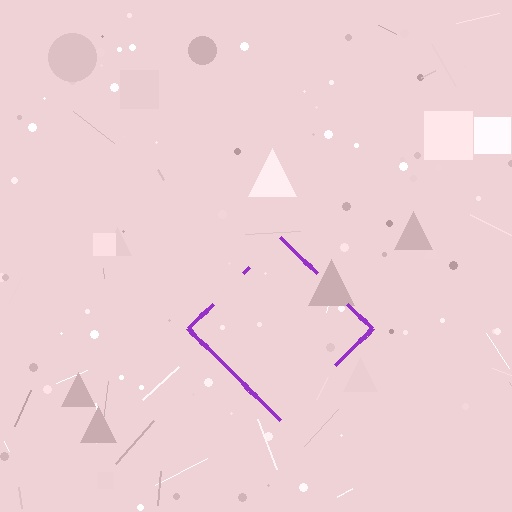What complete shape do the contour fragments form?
The contour fragments form a diamond.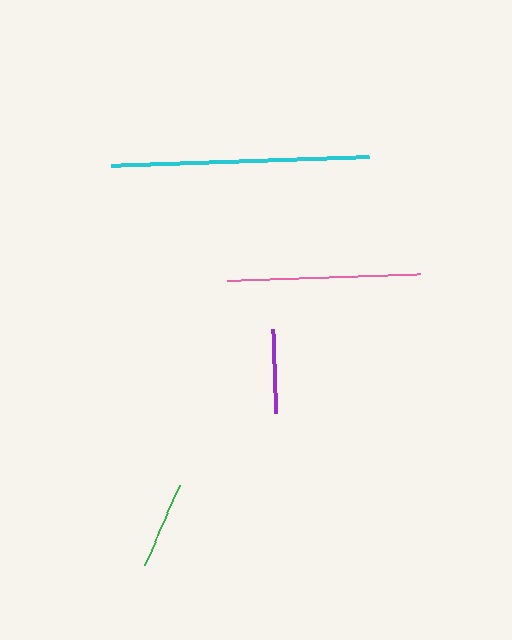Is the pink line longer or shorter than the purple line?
The pink line is longer than the purple line.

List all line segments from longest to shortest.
From longest to shortest: cyan, pink, green, purple.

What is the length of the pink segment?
The pink segment is approximately 193 pixels long.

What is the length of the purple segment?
The purple segment is approximately 83 pixels long.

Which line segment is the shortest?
The purple line is the shortest at approximately 83 pixels.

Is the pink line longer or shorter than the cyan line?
The cyan line is longer than the pink line.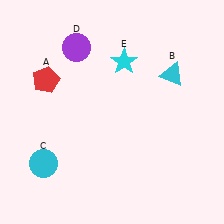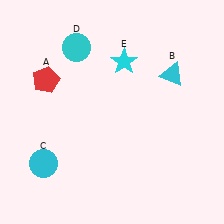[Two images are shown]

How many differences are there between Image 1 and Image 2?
There is 1 difference between the two images.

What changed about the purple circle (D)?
In Image 1, D is purple. In Image 2, it changed to cyan.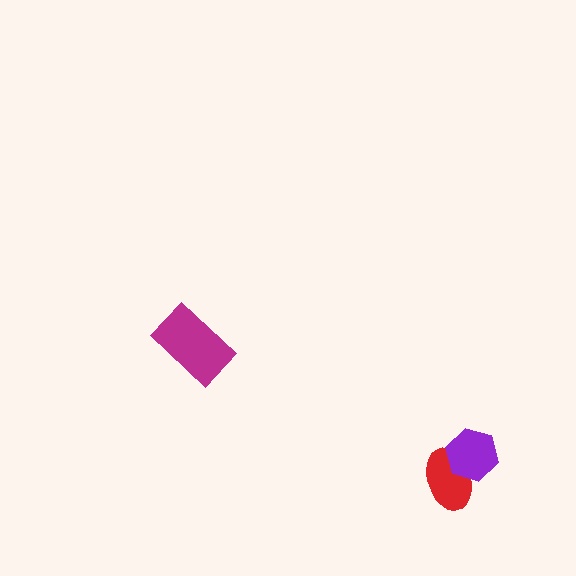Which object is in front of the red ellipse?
The purple hexagon is in front of the red ellipse.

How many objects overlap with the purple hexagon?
1 object overlaps with the purple hexagon.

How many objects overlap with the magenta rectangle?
0 objects overlap with the magenta rectangle.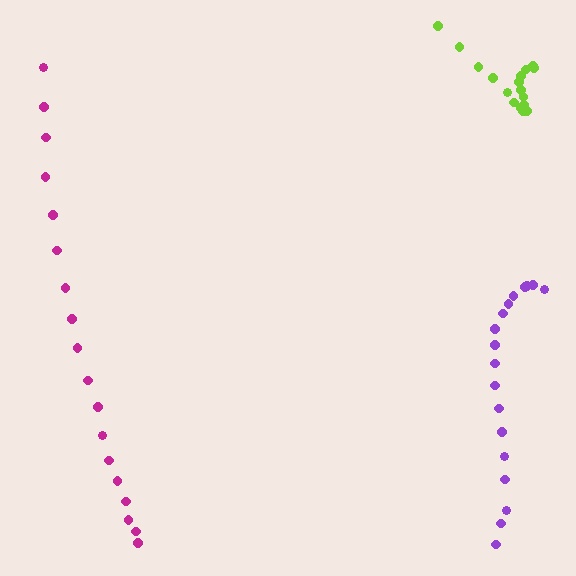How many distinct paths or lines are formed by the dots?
There are 3 distinct paths.